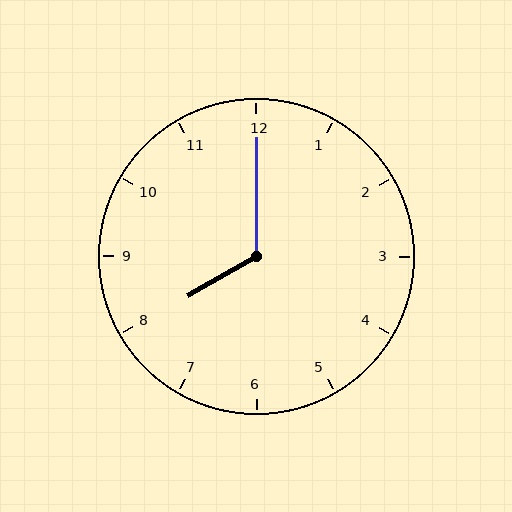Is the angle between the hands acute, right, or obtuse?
It is obtuse.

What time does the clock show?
8:00.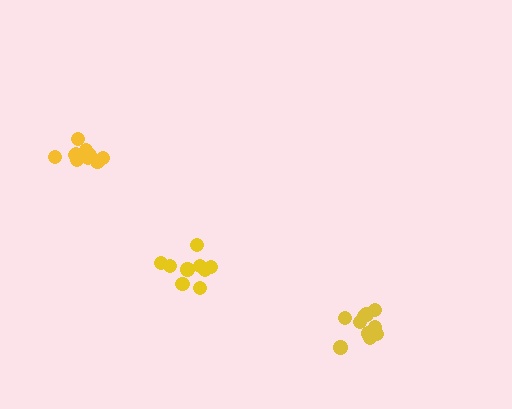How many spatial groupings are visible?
There are 3 spatial groupings.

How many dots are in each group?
Group 1: 9 dots, Group 2: 10 dots, Group 3: 11 dots (30 total).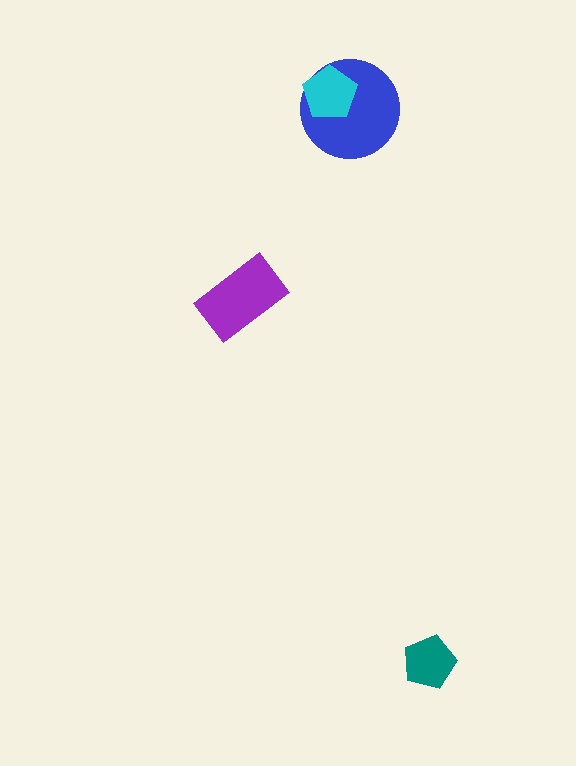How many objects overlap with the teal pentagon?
0 objects overlap with the teal pentagon.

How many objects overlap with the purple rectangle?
0 objects overlap with the purple rectangle.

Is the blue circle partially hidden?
Yes, it is partially covered by another shape.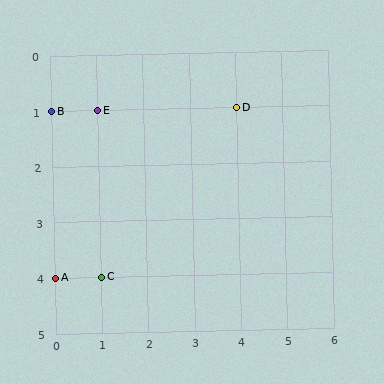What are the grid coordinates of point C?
Point C is at grid coordinates (1, 4).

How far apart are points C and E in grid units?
Points C and E are 3 rows apart.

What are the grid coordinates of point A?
Point A is at grid coordinates (0, 4).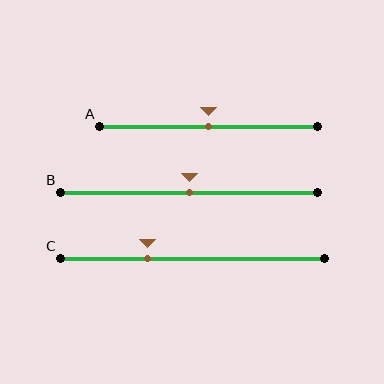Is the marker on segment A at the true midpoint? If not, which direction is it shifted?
Yes, the marker on segment A is at the true midpoint.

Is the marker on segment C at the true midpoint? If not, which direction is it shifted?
No, the marker on segment C is shifted to the left by about 17% of the segment length.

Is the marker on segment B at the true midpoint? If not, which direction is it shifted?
Yes, the marker on segment B is at the true midpoint.